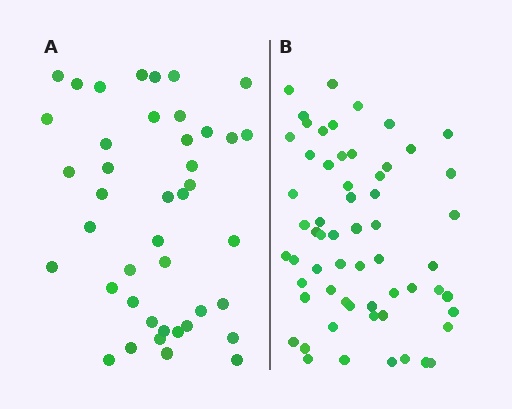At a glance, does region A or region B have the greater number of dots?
Region B (the right region) has more dots.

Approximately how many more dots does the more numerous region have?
Region B has approximately 20 more dots than region A.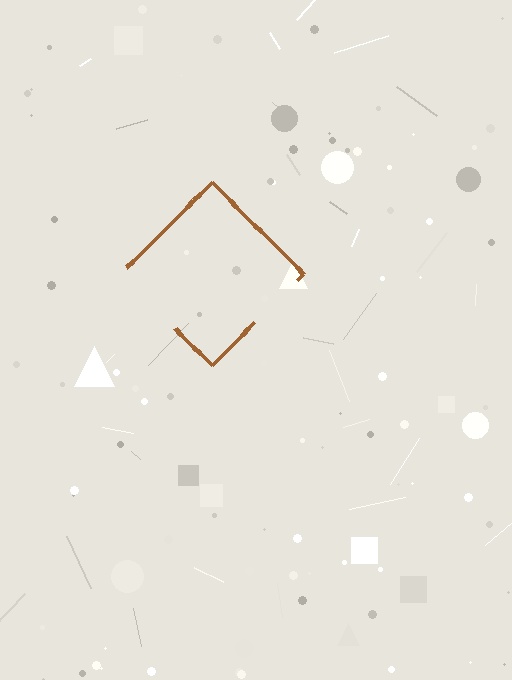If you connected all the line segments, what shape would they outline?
They would outline a diamond.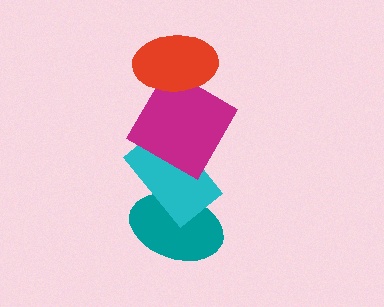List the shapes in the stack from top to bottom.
From top to bottom: the red ellipse, the magenta square, the cyan rectangle, the teal ellipse.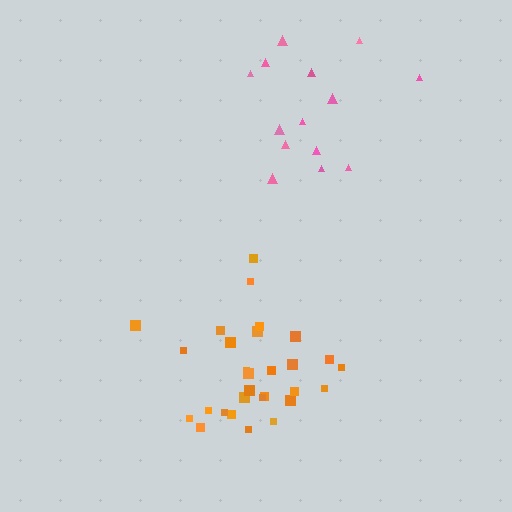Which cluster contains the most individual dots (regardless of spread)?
Orange (29).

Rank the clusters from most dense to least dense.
orange, pink.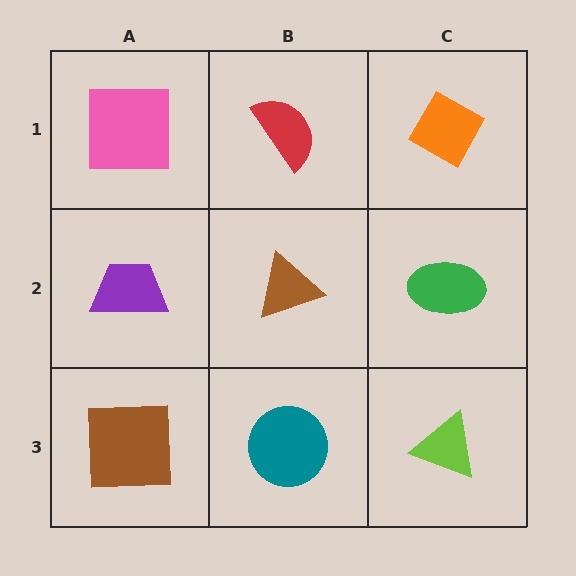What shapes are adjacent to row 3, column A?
A purple trapezoid (row 2, column A), a teal circle (row 3, column B).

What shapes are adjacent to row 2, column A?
A pink square (row 1, column A), a brown square (row 3, column A), a brown triangle (row 2, column B).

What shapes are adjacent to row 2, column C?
An orange diamond (row 1, column C), a lime triangle (row 3, column C), a brown triangle (row 2, column B).